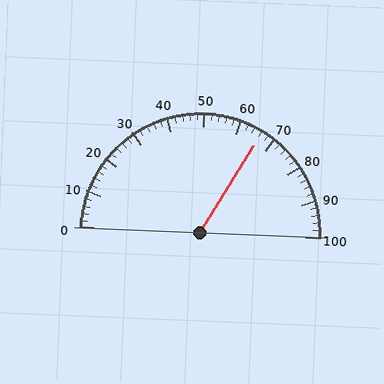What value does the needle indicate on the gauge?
The needle indicates approximately 66.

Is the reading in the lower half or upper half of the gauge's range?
The reading is in the upper half of the range (0 to 100).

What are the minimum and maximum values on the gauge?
The gauge ranges from 0 to 100.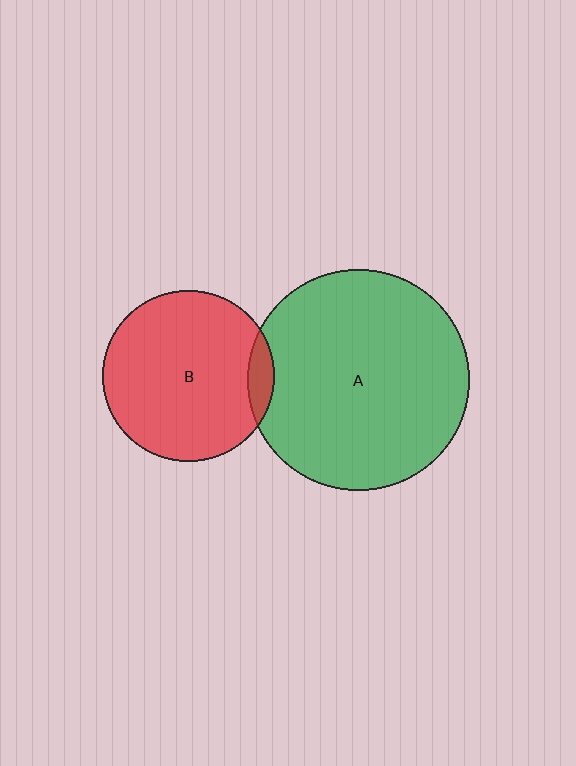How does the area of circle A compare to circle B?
Approximately 1.7 times.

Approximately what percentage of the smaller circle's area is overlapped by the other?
Approximately 10%.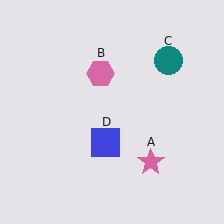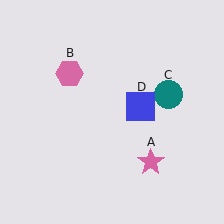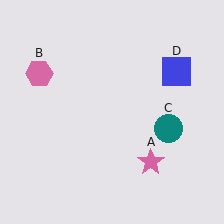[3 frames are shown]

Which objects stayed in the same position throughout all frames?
Pink star (object A) remained stationary.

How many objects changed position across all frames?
3 objects changed position: pink hexagon (object B), teal circle (object C), blue square (object D).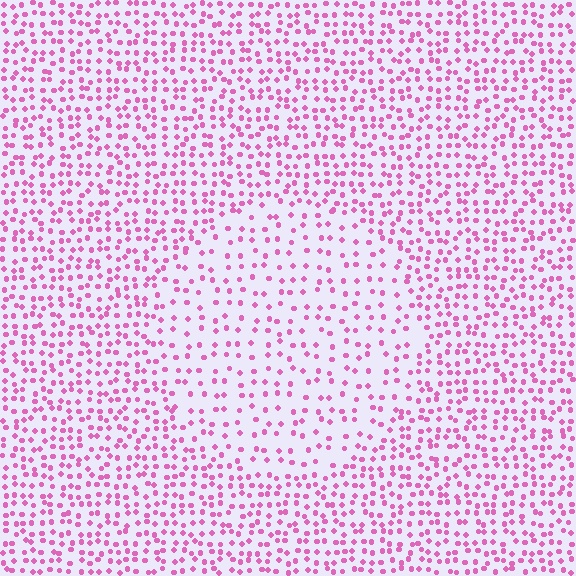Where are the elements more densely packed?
The elements are more densely packed outside the circle boundary.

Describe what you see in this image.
The image contains small pink elements arranged at two different densities. A circle-shaped region is visible where the elements are less densely packed than the surrounding area.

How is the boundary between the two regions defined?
The boundary is defined by a change in element density (approximately 1.9x ratio). All elements are the same color, size, and shape.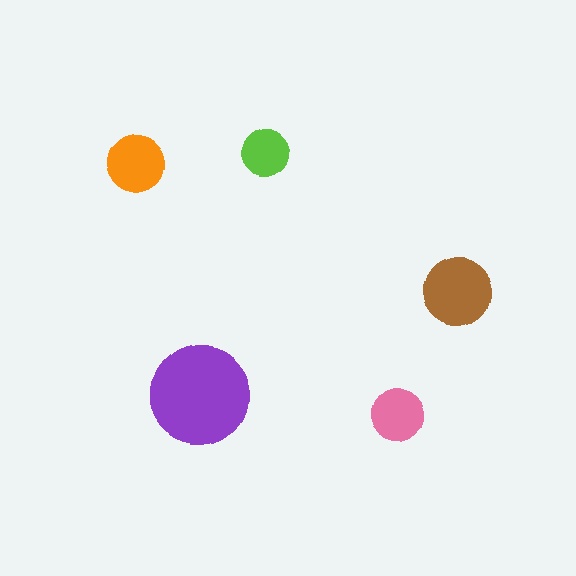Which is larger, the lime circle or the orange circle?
The orange one.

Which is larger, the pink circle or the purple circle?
The purple one.